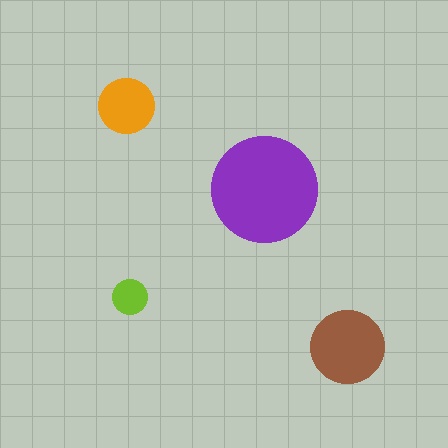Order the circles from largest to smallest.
the purple one, the brown one, the orange one, the lime one.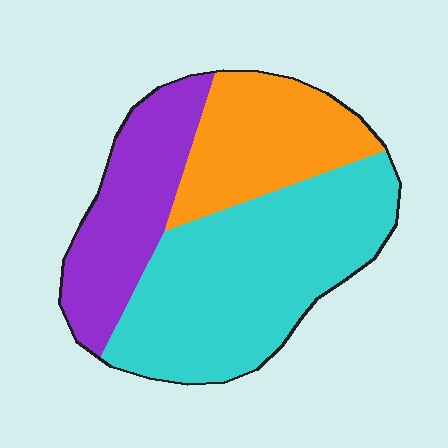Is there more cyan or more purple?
Cyan.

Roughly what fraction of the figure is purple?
Purple takes up about one quarter (1/4) of the figure.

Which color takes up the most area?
Cyan, at roughly 50%.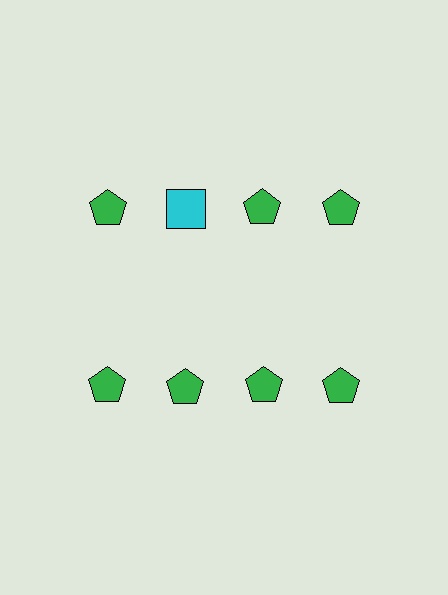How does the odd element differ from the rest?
It differs in both color (cyan instead of green) and shape (square instead of pentagon).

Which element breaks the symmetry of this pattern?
The cyan square in the top row, second from left column breaks the symmetry. All other shapes are green pentagons.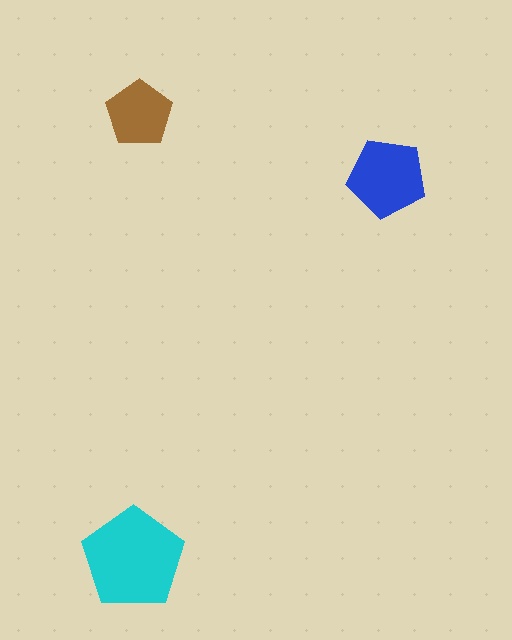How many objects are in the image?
There are 3 objects in the image.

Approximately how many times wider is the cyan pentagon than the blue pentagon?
About 1.5 times wider.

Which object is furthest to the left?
The cyan pentagon is leftmost.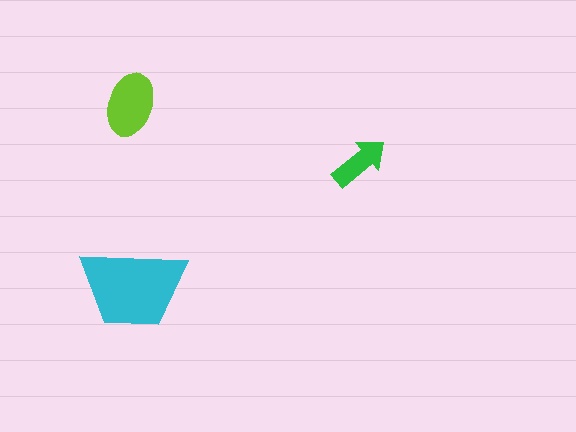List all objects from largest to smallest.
The cyan trapezoid, the lime ellipse, the green arrow.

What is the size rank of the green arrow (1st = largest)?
3rd.